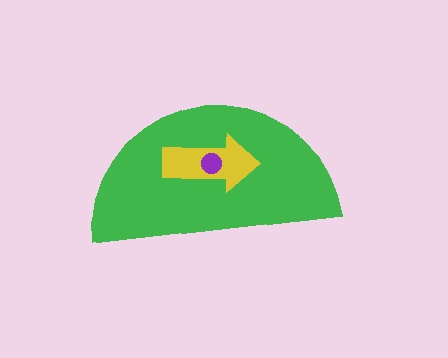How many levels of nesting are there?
3.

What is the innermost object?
The purple circle.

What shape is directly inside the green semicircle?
The yellow arrow.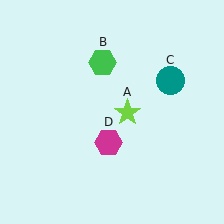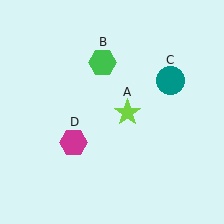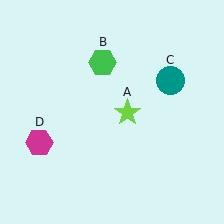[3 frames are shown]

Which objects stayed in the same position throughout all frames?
Lime star (object A) and green hexagon (object B) and teal circle (object C) remained stationary.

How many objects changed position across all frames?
1 object changed position: magenta hexagon (object D).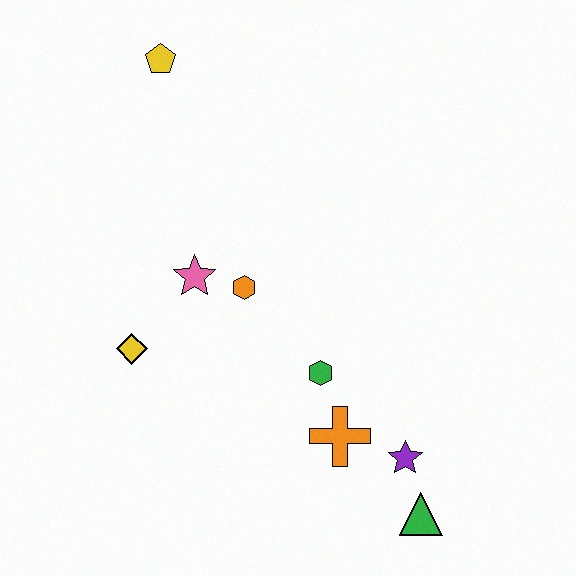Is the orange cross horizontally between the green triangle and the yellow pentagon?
Yes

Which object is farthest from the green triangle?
The yellow pentagon is farthest from the green triangle.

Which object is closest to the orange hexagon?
The pink star is closest to the orange hexagon.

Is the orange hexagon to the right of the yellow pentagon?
Yes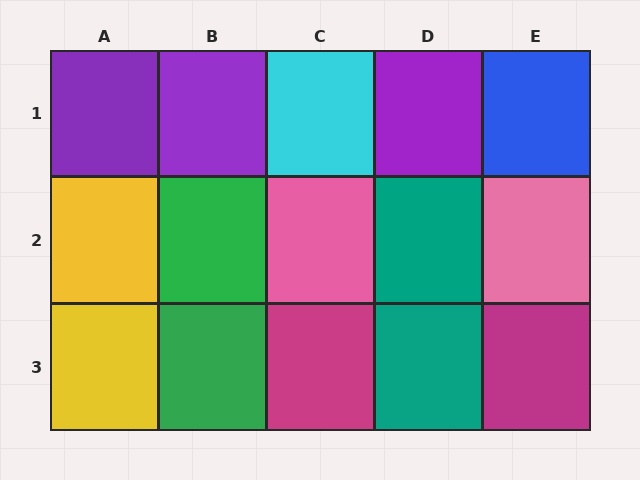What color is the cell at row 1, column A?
Purple.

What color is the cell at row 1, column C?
Cyan.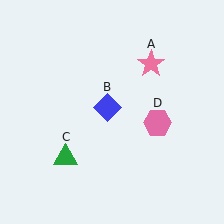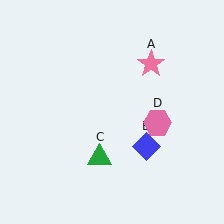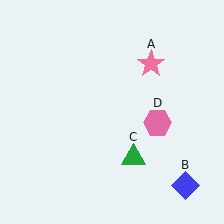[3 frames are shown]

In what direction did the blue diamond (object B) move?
The blue diamond (object B) moved down and to the right.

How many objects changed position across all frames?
2 objects changed position: blue diamond (object B), green triangle (object C).